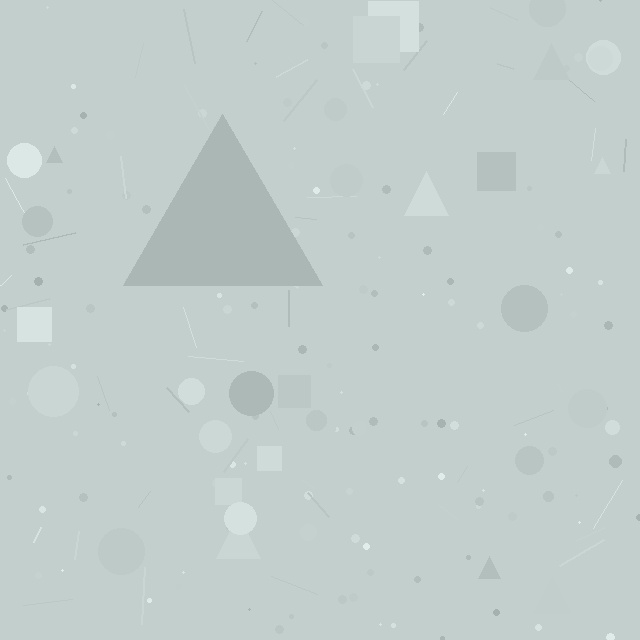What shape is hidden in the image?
A triangle is hidden in the image.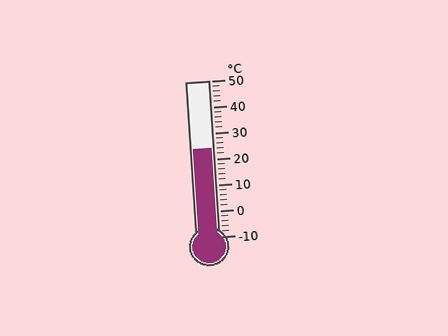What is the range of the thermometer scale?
The thermometer scale ranges from -10°C to 50°C.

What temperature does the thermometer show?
The thermometer shows approximately 24°C.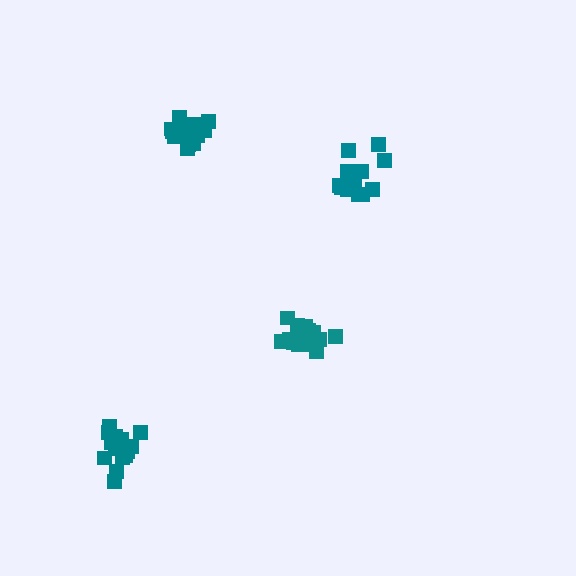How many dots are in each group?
Group 1: 17 dots, Group 2: 13 dots, Group 3: 17 dots, Group 4: 17 dots (64 total).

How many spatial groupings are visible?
There are 4 spatial groupings.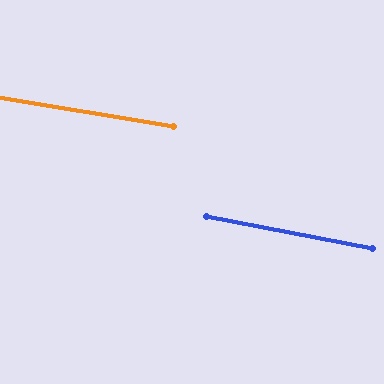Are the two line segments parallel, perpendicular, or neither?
Parallel — their directions differ by only 1.7°.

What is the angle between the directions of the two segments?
Approximately 2 degrees.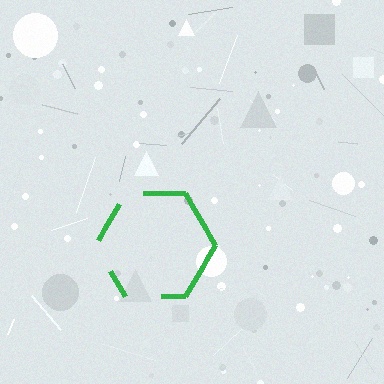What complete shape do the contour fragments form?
The contour fragments form a hexagon.